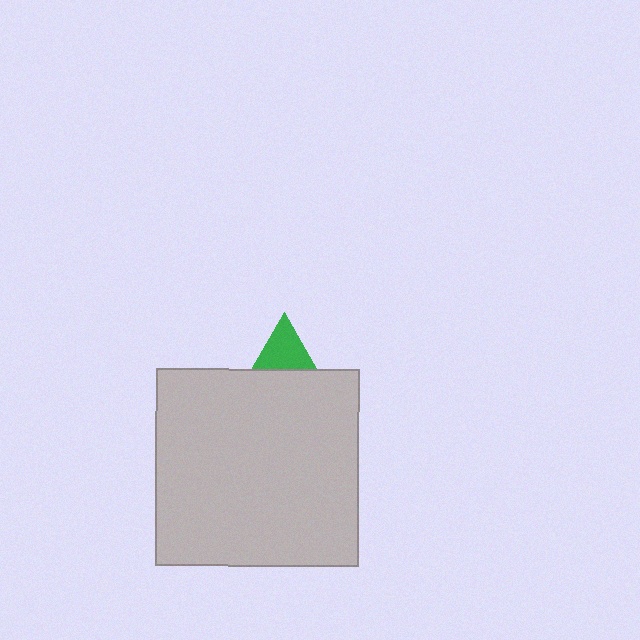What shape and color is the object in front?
The object in front is a light gray rectangle.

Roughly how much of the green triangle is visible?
A small part of it is visible (roughly 41%).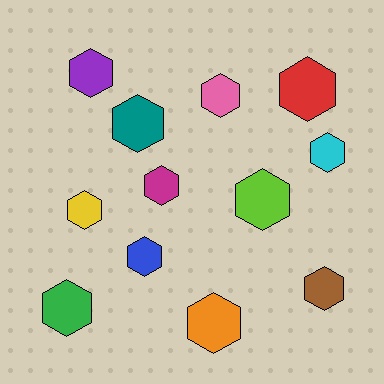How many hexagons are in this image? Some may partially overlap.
There are 12 hexagons.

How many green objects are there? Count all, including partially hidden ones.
There is 1 green object.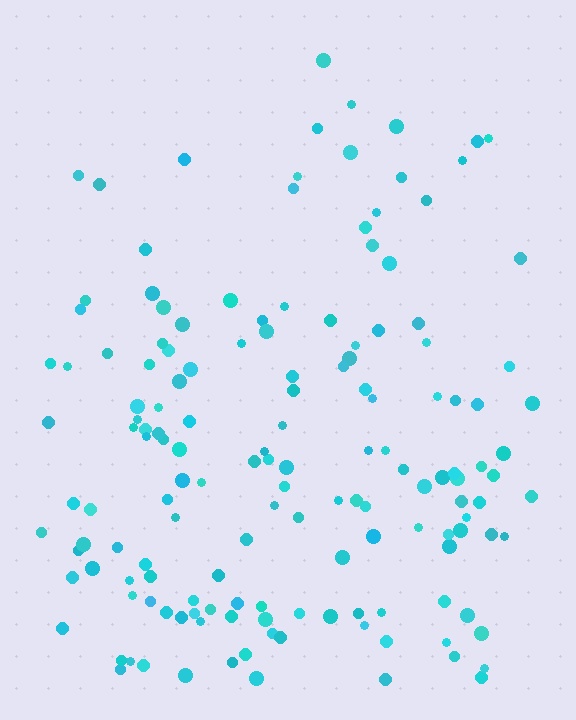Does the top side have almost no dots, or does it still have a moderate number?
Still a moderate number, just noticeably fewer than the bottom.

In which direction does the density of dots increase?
From top to bottom, with the bottom side densest.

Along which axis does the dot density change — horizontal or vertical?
Vertical.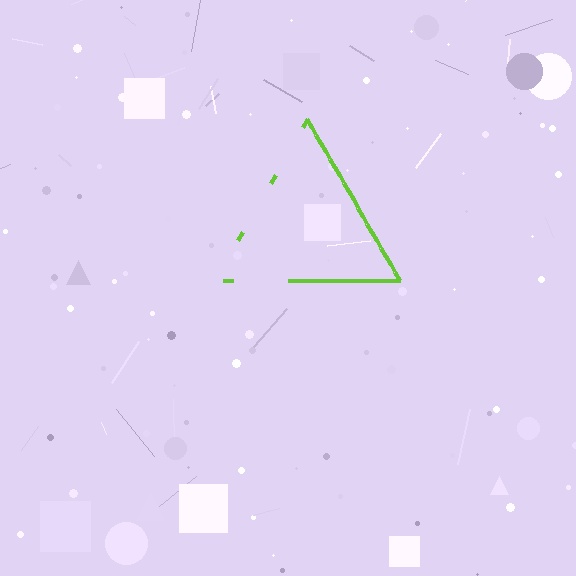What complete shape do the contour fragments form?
The contour fragments form a triangle.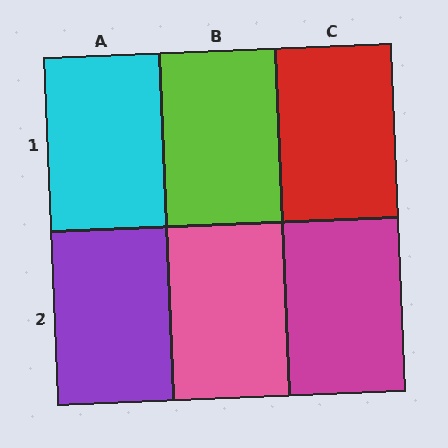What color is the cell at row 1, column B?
Lime.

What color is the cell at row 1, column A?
Cyan.